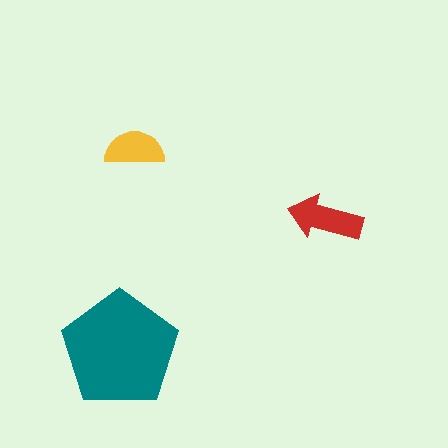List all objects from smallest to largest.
The yellow semicircle, the red arrow, the teal pentagon.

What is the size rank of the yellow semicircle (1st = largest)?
3rd.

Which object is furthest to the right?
The red arrow is rightmost.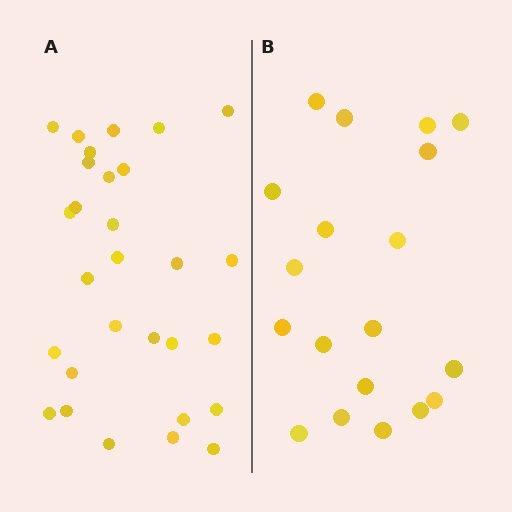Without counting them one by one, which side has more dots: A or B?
Region A (the left region) has more dots.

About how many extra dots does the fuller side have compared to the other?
Region A has roughly 10 or so more dots than region B.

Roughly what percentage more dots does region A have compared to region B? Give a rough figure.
About 55% more.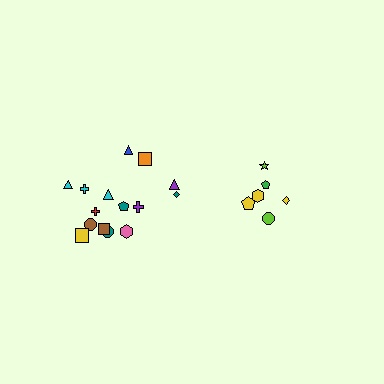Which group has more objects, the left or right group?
The left group.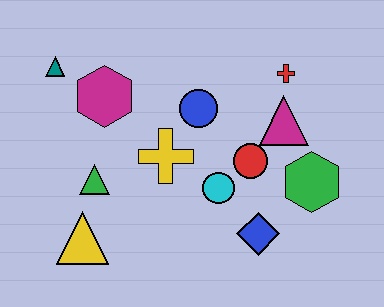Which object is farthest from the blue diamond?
The teal triangle is farthest from the blue diamond.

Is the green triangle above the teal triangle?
No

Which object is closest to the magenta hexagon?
The teal triangle is closest to the magenta hexagon.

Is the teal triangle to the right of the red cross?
No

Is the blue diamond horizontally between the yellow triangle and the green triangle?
No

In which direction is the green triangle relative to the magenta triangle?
The green triangle is to the left of the magenta triangle.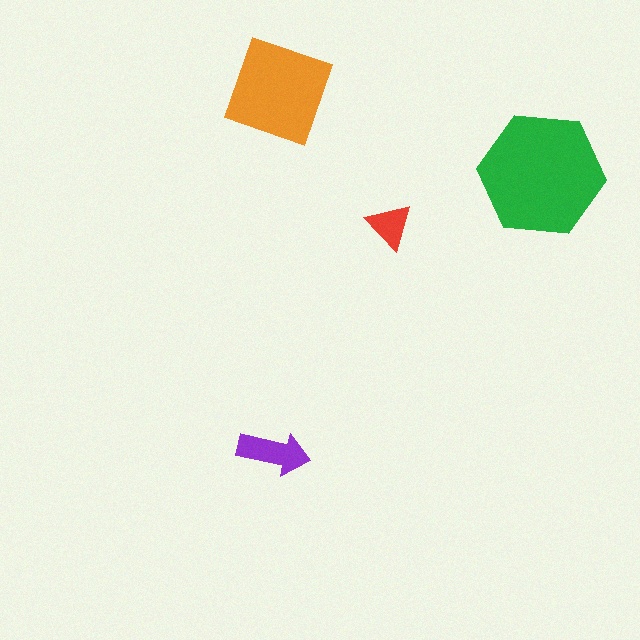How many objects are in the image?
There are 4 objects in the image.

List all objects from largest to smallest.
The green hexagon, the orange diamond, the purple arrow, the red triangle.